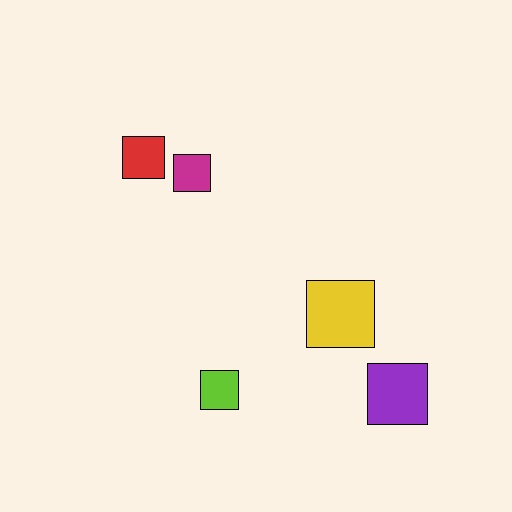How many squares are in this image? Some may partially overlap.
There are 5 squares.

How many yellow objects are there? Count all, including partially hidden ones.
There is 1 yellow object.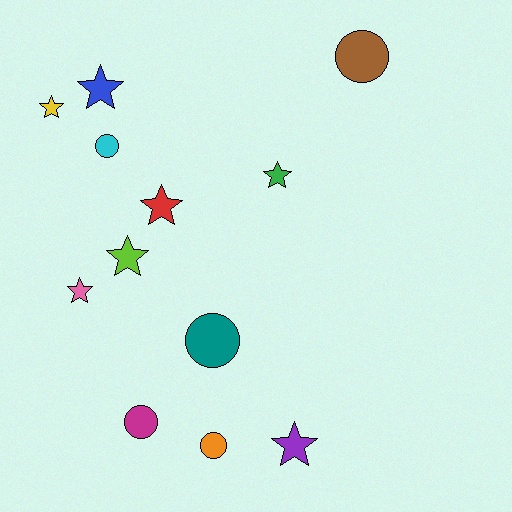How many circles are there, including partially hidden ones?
There are 5 circles.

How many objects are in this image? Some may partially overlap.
There are 12 objects.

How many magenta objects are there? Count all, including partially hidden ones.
There is 1 magenta object.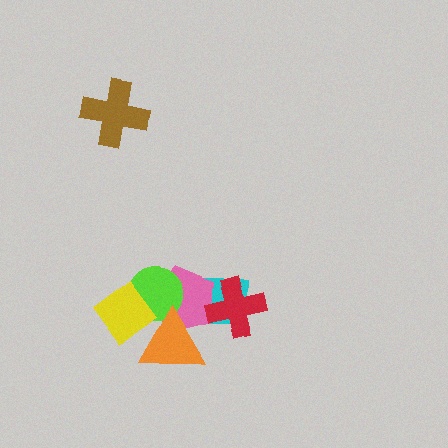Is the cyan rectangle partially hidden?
Yes, it is partially covered by another shape.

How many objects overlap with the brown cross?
0 objects overlap with the brown cross.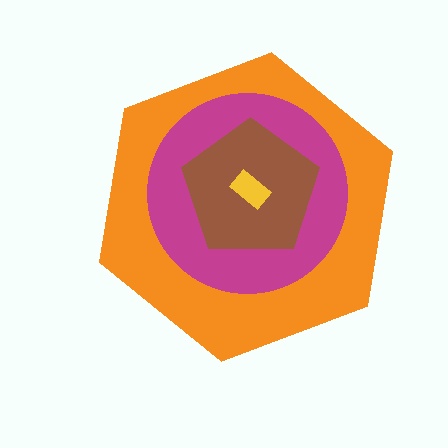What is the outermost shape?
The orange hexagon.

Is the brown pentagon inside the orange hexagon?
Yes.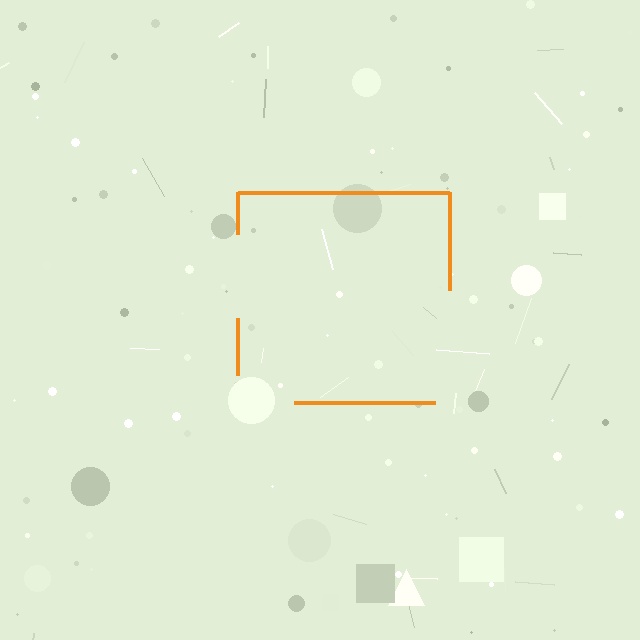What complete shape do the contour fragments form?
The contour fragments form a square.